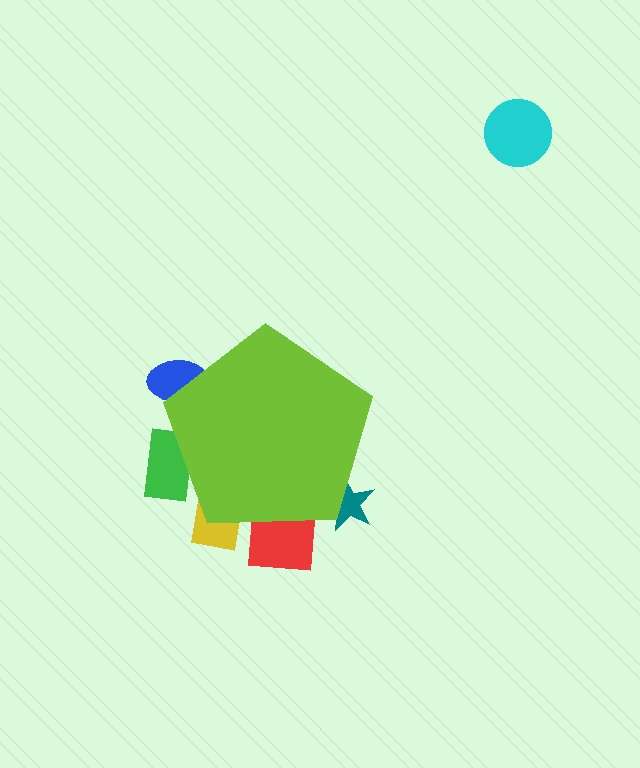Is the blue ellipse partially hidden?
Yes, the blue ellipse is partially hidden behind the lime pentagon.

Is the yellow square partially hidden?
Yes, the yellow square is partially hidden behind the lime pentagon.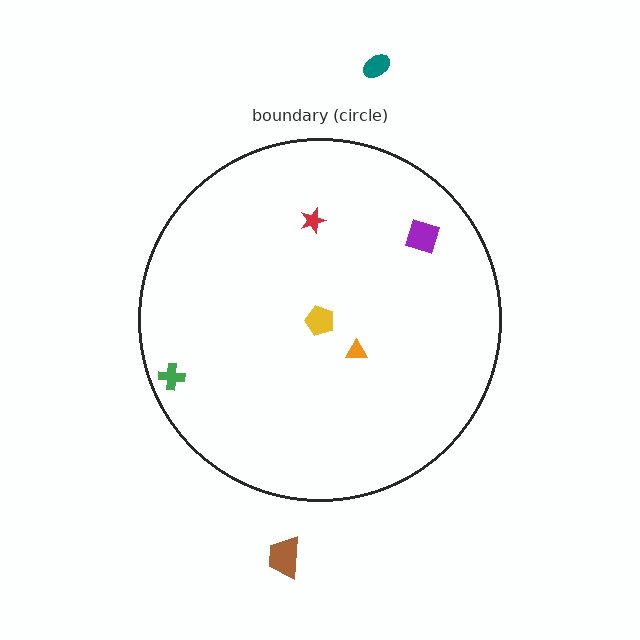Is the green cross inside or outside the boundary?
Inside.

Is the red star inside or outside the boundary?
Inside.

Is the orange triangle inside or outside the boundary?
Inside.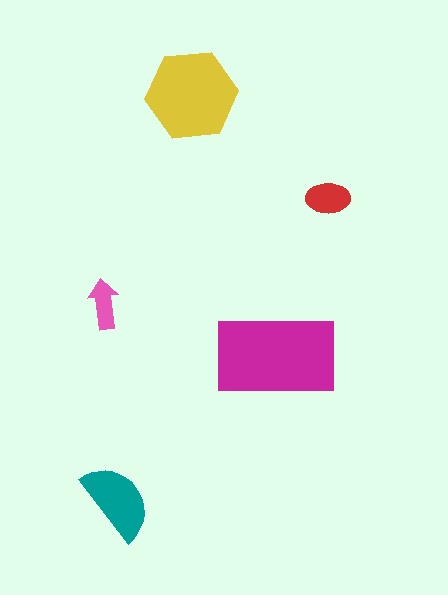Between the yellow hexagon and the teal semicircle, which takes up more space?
The yellow hexagon.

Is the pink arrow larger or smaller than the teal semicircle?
Smaller.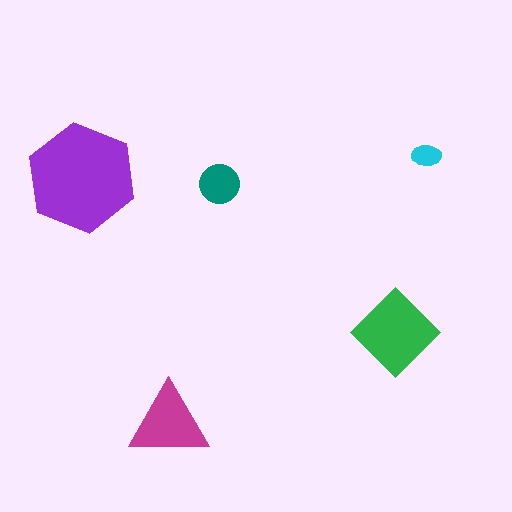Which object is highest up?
The cyan ellipse is topmost.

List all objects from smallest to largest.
The cyan ellipse, the teal circle, the magenta triangle, the green diamond, the purple hexagon.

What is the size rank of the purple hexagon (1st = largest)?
1st.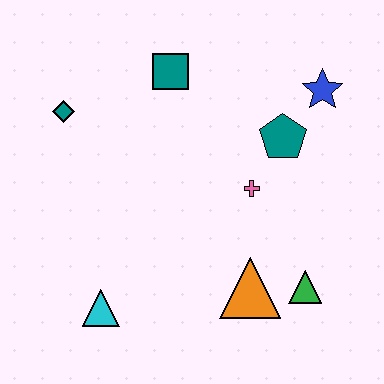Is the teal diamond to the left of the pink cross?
Yes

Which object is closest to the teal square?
The teal diamond is closest to the teal square.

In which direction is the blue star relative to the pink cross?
The blue star is above the pink cross.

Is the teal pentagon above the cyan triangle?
Yes